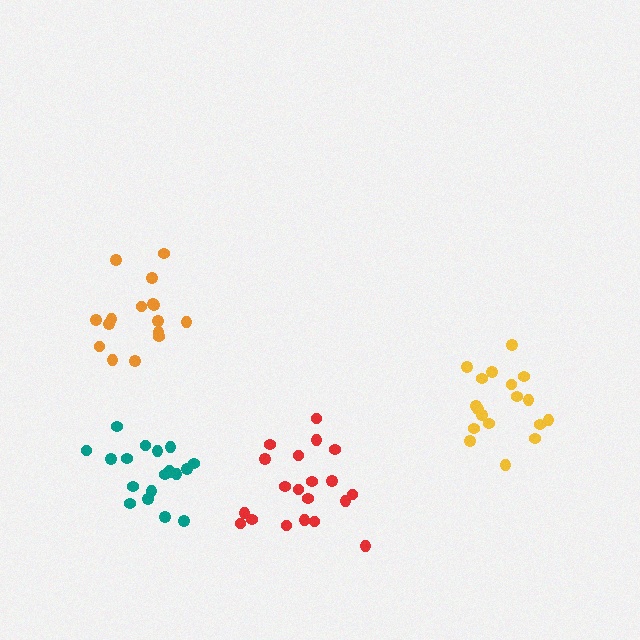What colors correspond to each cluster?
The clusters are colored: orange, yellow, teal, red.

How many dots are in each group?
Group 1: 16 dots, Group 2: 18 dots, Group 3: 19 dots, Group 4: 20 dots (73 total).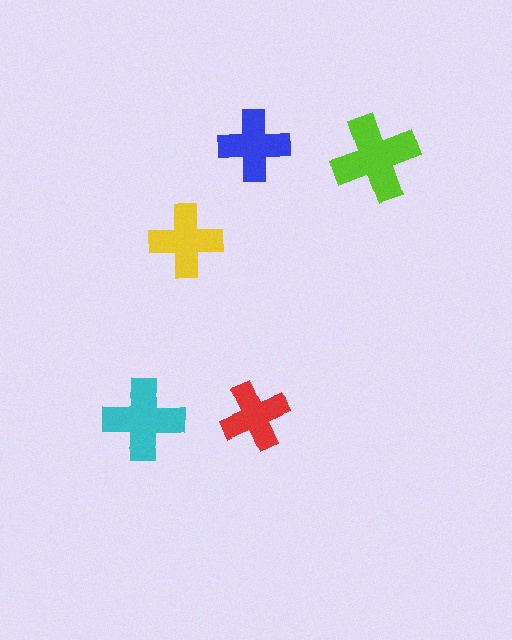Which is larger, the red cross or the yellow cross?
The yellow one.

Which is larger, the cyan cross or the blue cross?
The cyan one.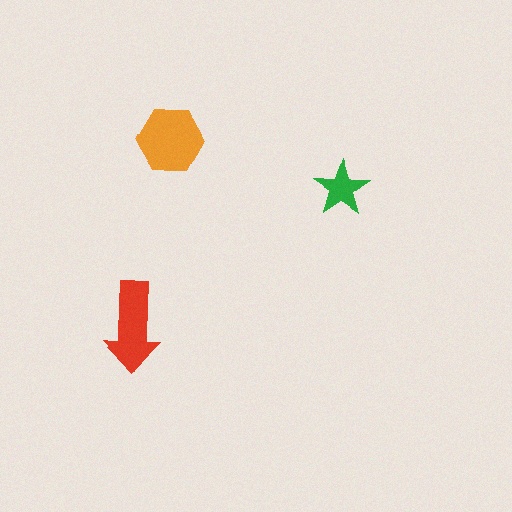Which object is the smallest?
The green star.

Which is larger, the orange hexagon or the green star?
The orange hexagon.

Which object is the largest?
The orange hexagon.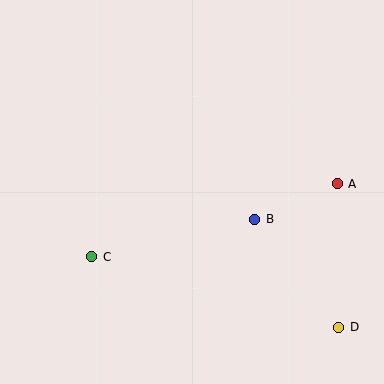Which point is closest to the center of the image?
Point B at (255, 219) is closest to the center.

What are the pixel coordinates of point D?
Point D is at (339, 327).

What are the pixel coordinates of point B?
Point B is at (255, 219).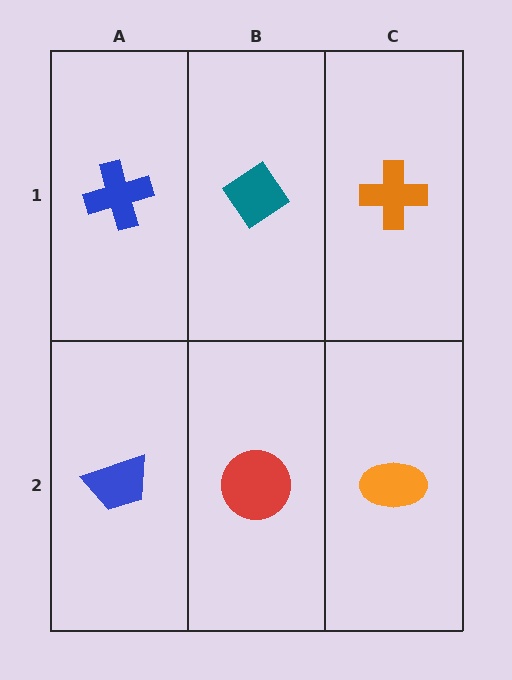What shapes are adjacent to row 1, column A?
A blue trapezoid (row 2, column A), a teal diamond (row 1, column B).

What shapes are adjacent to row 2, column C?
An orange cross (row 1, column C), a red circle (row 2, column B).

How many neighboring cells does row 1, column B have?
3.